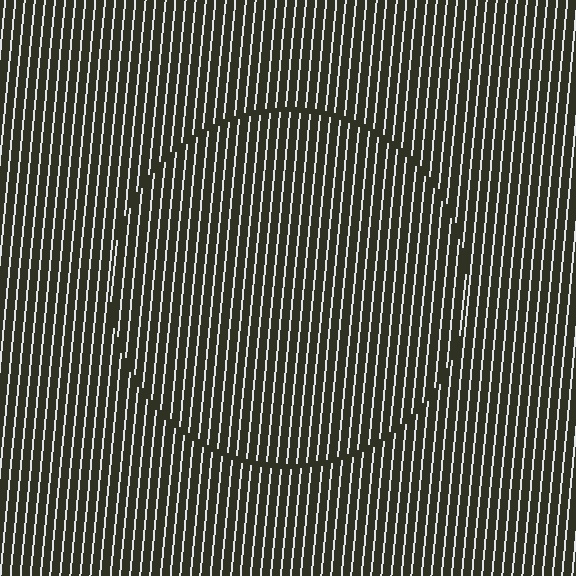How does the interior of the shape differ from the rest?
The interior of the shape contains the same grating, shifted by half a period — the contour is defined by the phase discontinuity where line-ends from the inner and outer gratings abut.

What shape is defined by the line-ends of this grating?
An illusory circle. The interior of the shape contains the same grating, shifted by half a period — the contour is defined by the phase discontinuity where line-ends from the inner and outer gratings abut.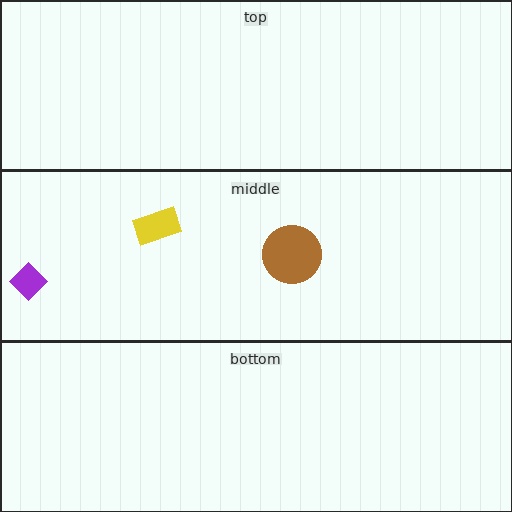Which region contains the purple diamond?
The middle region.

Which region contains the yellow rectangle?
The middle region.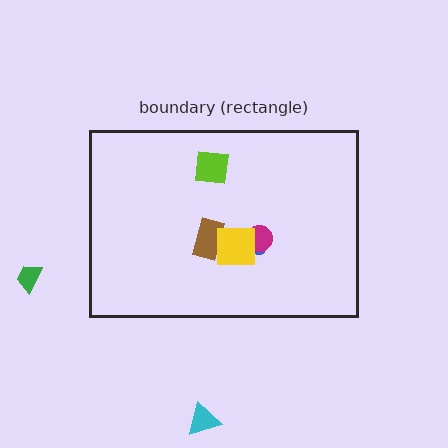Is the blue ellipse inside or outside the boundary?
Inside.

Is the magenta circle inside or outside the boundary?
Inside.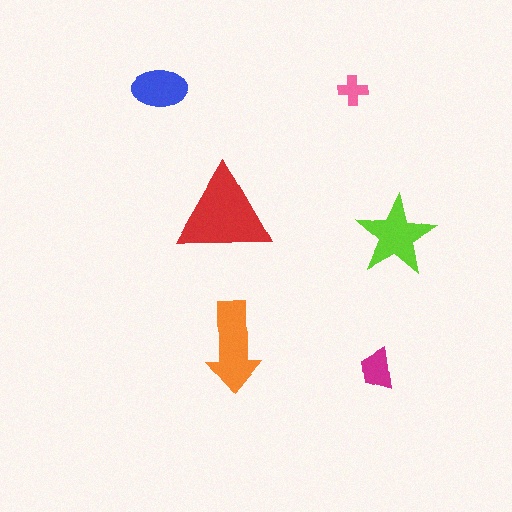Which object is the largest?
The red triangle.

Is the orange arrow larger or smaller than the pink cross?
Larger.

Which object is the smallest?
The pink cross.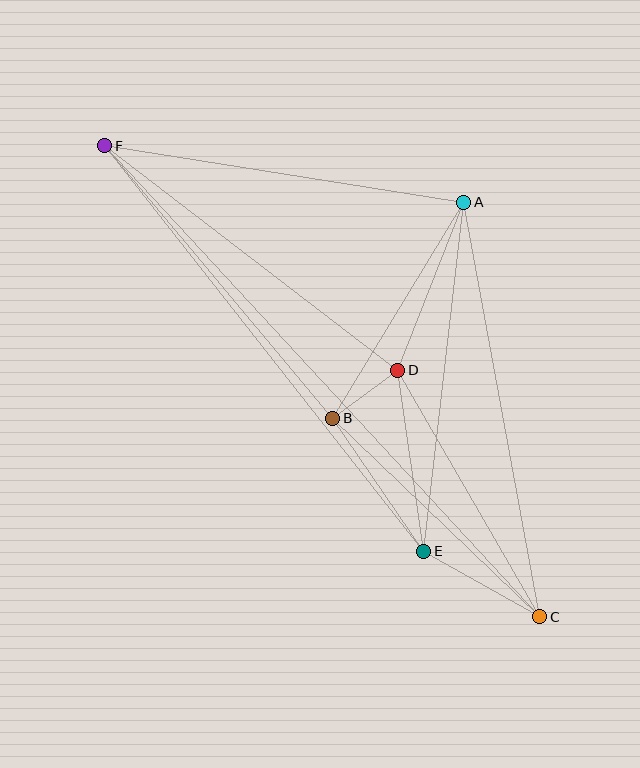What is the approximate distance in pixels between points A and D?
The distance between A and D is approximately 181 pixels.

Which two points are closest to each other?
Points B and D are closest to each other.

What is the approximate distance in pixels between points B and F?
The distance between B and F is approximately 355 pixels.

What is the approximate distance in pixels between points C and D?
The distance between C and D is approximately 285 pixels.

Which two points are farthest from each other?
Points C and F are farthest from each other.